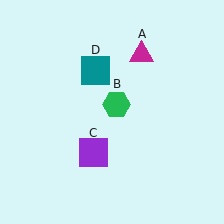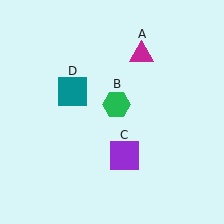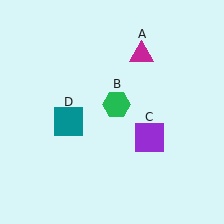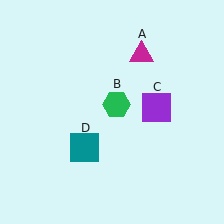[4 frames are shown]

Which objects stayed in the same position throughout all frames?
Magenta triangle (object A) and green hexagon (object B) remained stationary.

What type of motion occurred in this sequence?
The purple square (object C), teal square (object D) rotated counterclockwise around the center of the scene.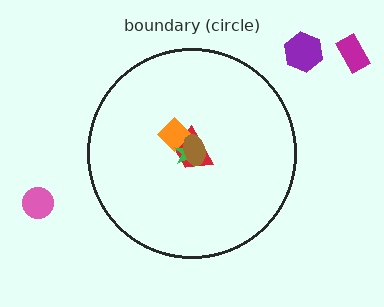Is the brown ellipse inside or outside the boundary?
Inside.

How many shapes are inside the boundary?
4 inside, 3 outside.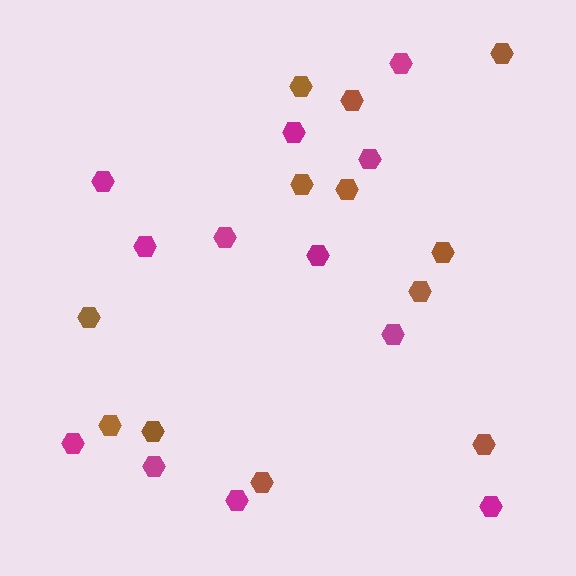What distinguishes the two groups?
There are 2 groups: one group of brown hexagons (12) and one group of magenta hexagons (12).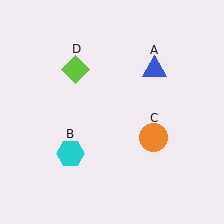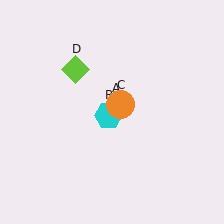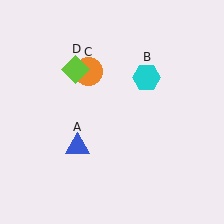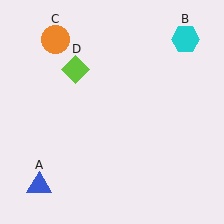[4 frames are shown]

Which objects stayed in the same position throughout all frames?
Lime diamond (object D) remained stationary.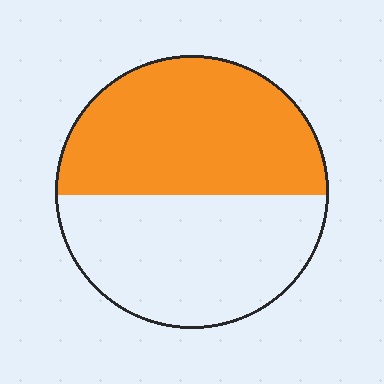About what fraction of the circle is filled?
About one half (1/2).